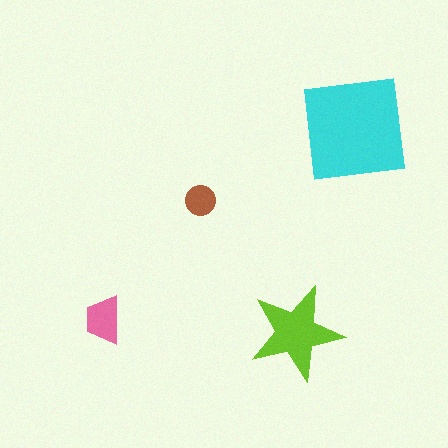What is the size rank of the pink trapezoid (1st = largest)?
3rd.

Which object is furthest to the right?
The cyan square is rightmost.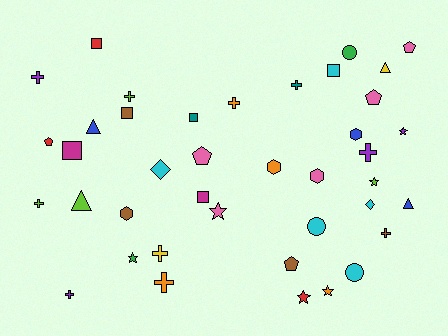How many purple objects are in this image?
There are 4 purple objects.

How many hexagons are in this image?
There are 4 hexagons.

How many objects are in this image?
There are 40 objects.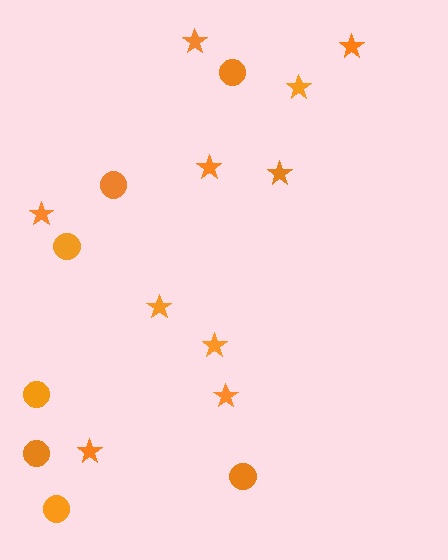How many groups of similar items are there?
There are 2 groups: one group of circles (7) and one group of stars (10).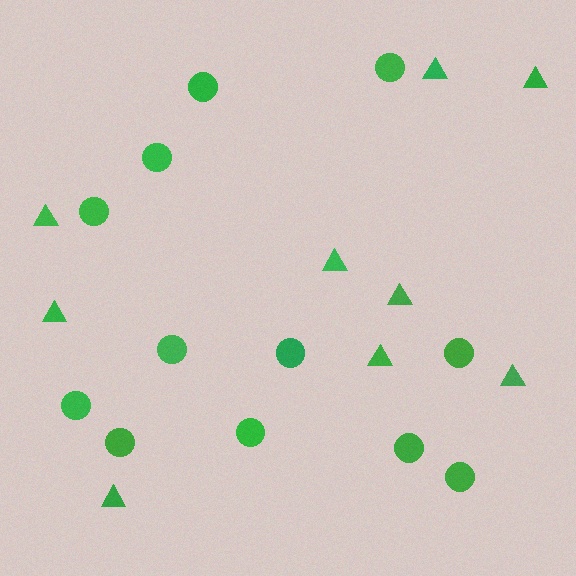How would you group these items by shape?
There are 2 groups: one group of circles (12) and one group of triangles (9).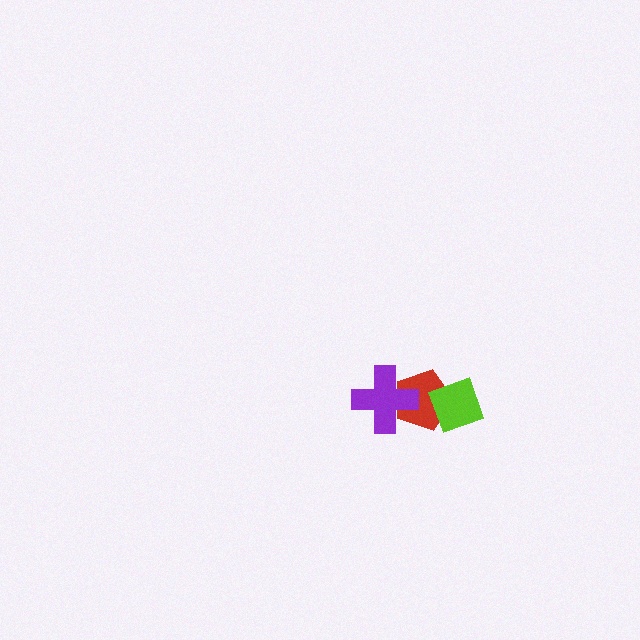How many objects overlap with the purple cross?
1 object overlaps with the purple cross.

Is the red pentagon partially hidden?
Yes, it is partially covered by another shape.